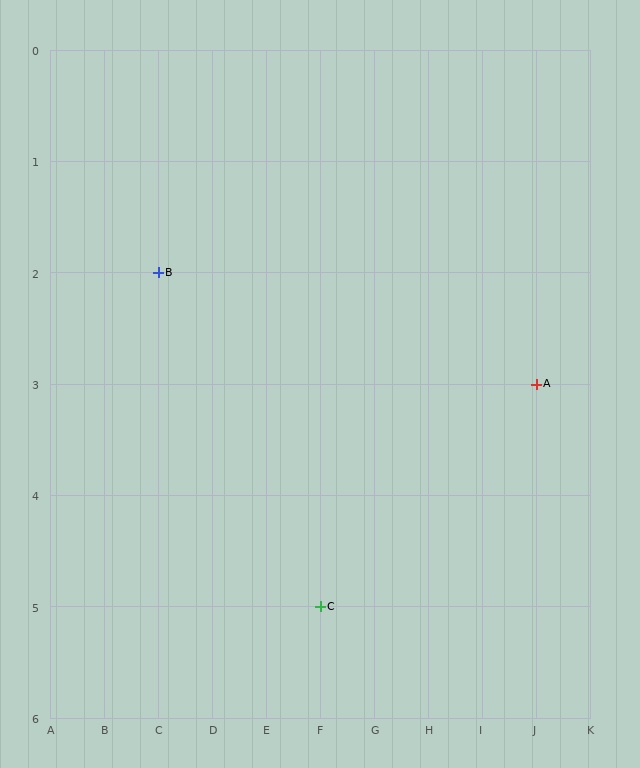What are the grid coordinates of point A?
Point A is at grid coordinates (J, 3).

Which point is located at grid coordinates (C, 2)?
Point B is at (C, 2).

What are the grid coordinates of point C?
Point C is at grid coordinates (F, 5).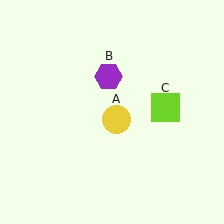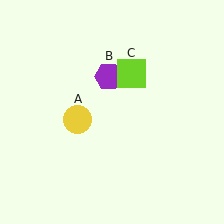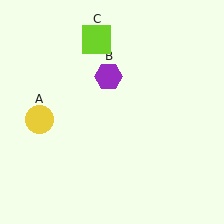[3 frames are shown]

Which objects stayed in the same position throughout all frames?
Purple hexagon (object B) remained stationary.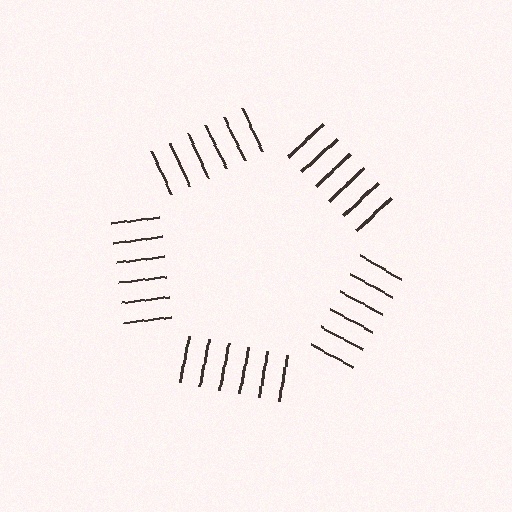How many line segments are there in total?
30 — 6 along each of the 5 edges.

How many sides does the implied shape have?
5 sides — the line-ends trace a pentagon.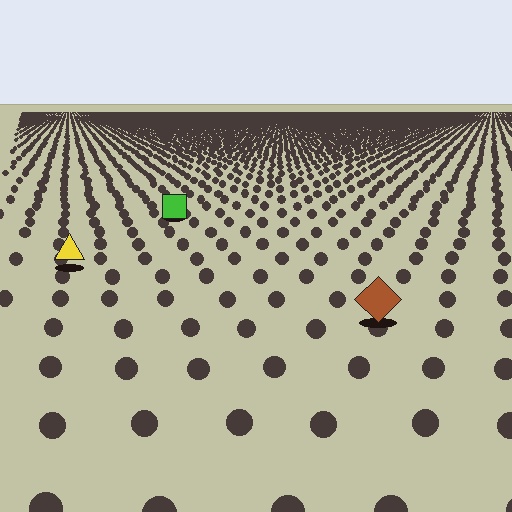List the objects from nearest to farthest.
From nearest to farthest: the brown diamond, the yellow triangle, the green square.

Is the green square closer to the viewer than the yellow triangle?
No. The yellow triangle is closer — you can tell from the texture gradient: the ground texture is coarser near it.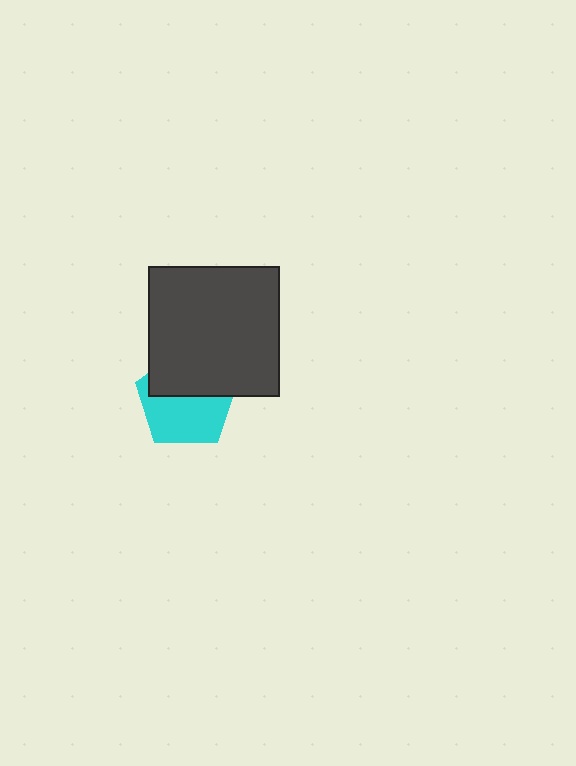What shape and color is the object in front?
The object in front is a dark gray square.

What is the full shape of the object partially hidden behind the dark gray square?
The partially hidden object is a cyan pentagon.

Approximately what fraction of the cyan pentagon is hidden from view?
Roughly 45% of the cyan pentagon is hidden behind the dark gray square.